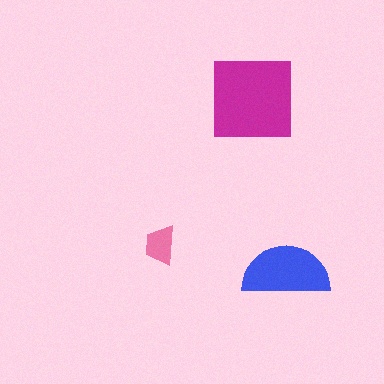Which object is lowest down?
The blue semicircle is bottommost.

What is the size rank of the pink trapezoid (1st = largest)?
3rd.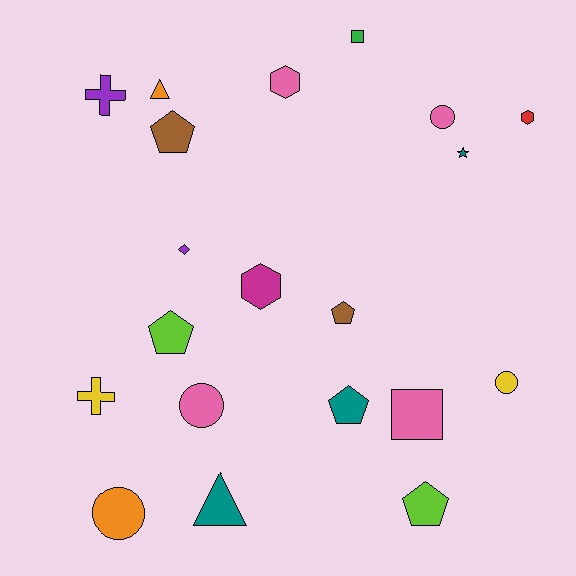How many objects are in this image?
There are 20 objects.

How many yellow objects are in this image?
There are 2 yellow objects.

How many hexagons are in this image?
There are 3 hexagons.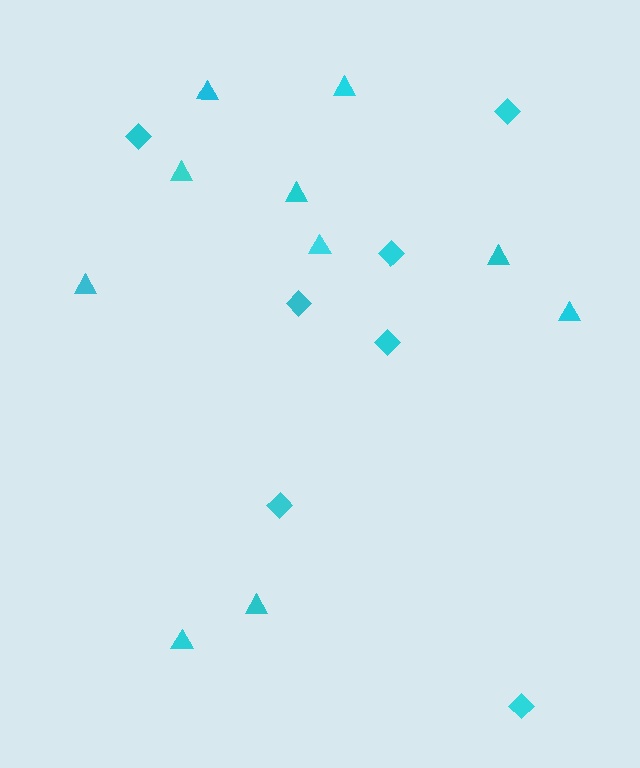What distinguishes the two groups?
There are 2 groups: one group of triangles (10) and one group of diamonds (7).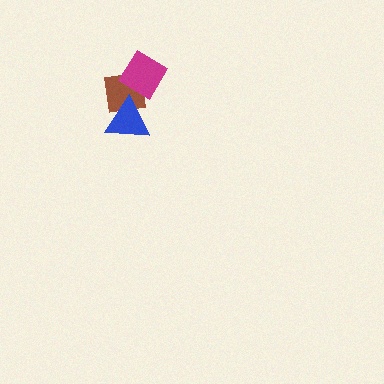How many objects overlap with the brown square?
2 objects overlap with the brown square.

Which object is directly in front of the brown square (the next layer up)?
The blue triangle is directly in front of the brown square.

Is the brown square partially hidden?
Yes, it is partially covered by another shape.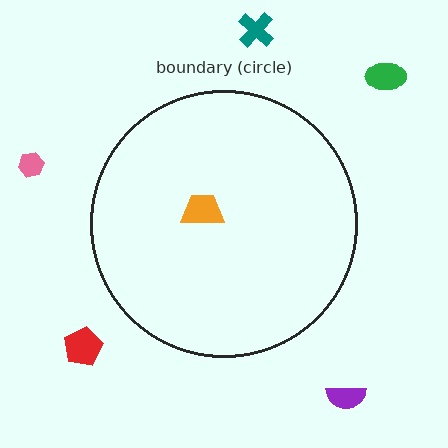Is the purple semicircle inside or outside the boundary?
Outside.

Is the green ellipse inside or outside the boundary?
Outside.